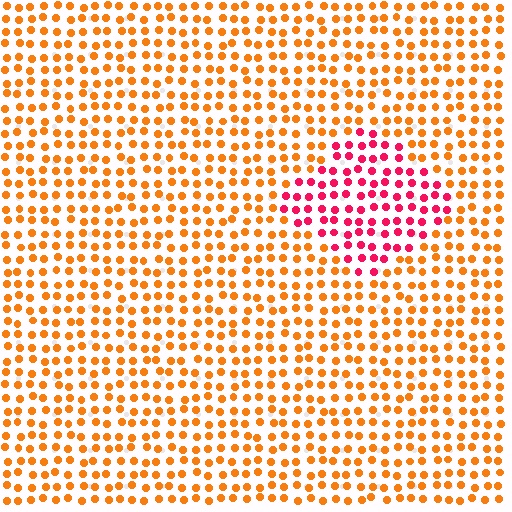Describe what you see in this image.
The image is filled with small orange elements in a uniform arrangement. A diamond-shaped region is visible where the elements are tinted to a slightly different hue, forming a subtle color boundary.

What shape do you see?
I see a diamond.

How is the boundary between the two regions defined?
The boundary is defined purely by a slight shift in hue (about 49 degrees). Spacing, size, and orientation are identical on both sides.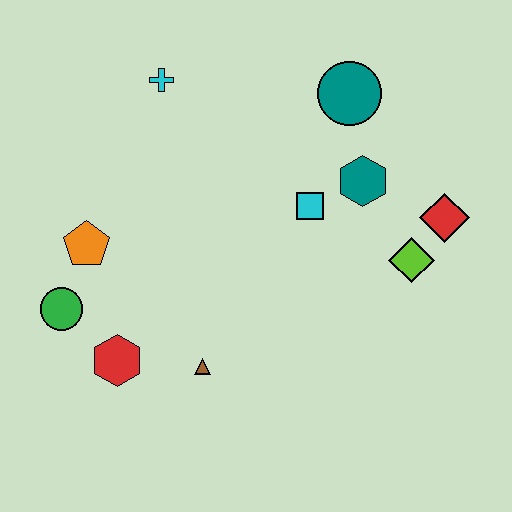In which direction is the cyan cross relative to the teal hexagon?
The cyan cross is to the left of the teal hexagon.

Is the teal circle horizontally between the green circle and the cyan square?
No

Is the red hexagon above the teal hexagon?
No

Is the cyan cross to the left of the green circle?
No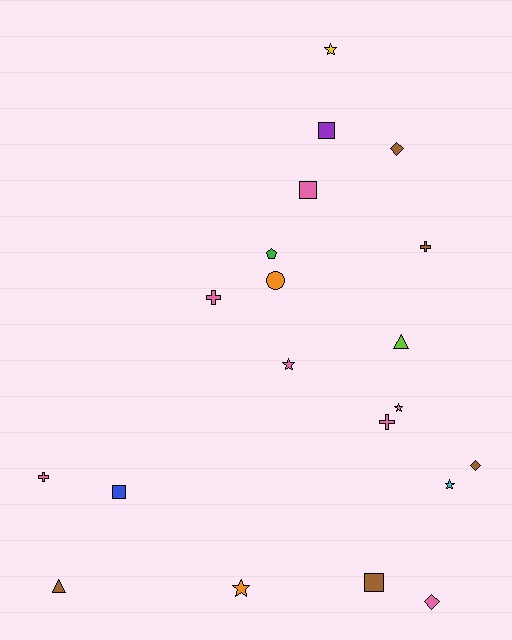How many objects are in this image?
There are 20 objects.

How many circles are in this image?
There is 1 circle.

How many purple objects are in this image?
There is 1 purple object.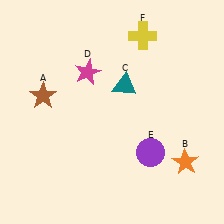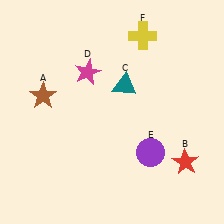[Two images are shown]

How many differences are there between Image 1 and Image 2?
There is 1 difference between the two images.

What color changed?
The star (B) changed from orange in Image 1 to red in Image 2.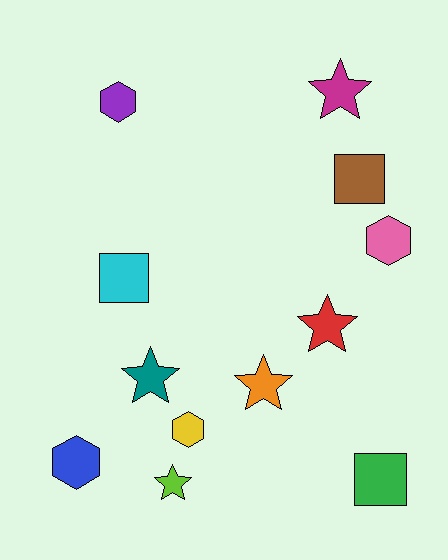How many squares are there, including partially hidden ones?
There are 3 squares.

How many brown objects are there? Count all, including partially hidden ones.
There is 1 brown object.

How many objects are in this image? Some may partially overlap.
There are 12 objects.